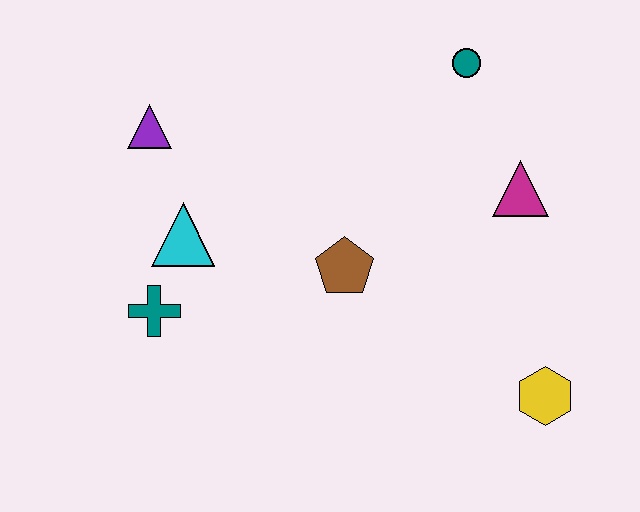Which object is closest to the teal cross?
The cyan triangle is closest to the teal cross.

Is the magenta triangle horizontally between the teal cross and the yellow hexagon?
Yes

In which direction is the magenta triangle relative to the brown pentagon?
The magenta triangle is to the right of the brown pentagon.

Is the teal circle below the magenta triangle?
No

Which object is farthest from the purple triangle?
The yellow hexagon is farthest from the purple triangle.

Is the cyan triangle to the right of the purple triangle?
Yes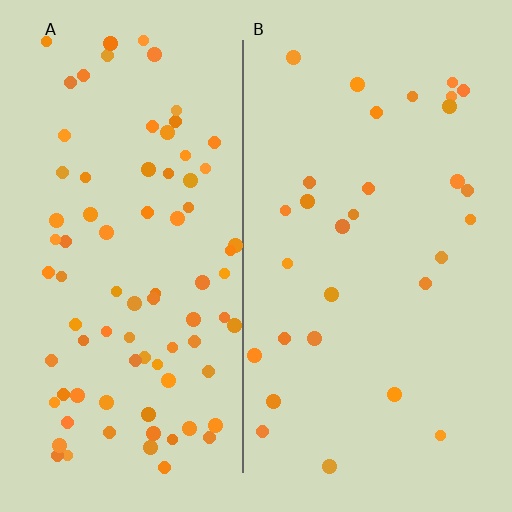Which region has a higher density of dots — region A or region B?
A (the left).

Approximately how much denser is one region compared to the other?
Approximately 2.7× — region A over region B.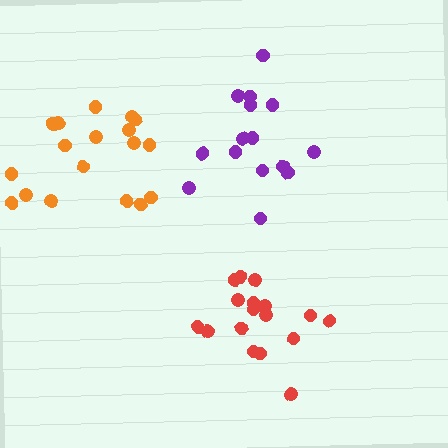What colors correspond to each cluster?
The clusters are colored: purple, red, orange.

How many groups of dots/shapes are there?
There are 3 groups.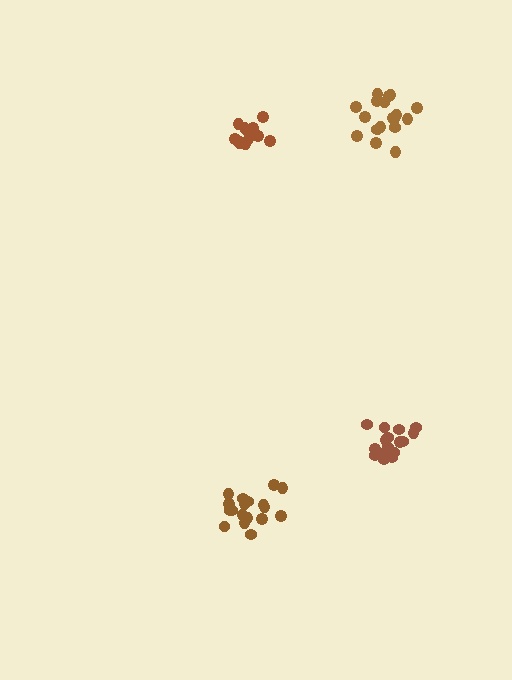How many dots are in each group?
Group 1: 13 dots, Group 2: 18 dots, Group 3: 17 dots, Group 4: 19 dots (67 total).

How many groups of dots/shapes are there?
There are 4 groups.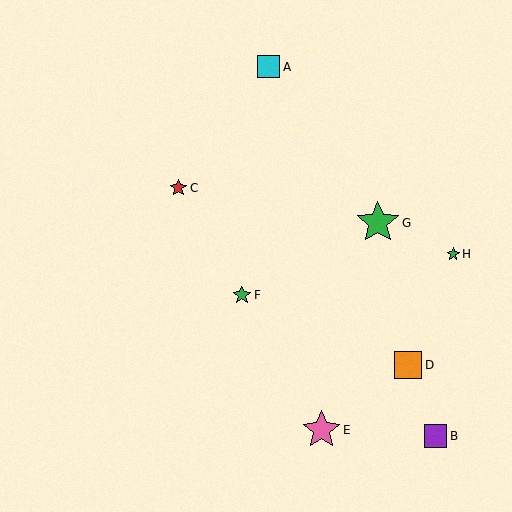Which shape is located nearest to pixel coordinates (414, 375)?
The orange square (labeled D) at (408, 365) is nearest to that location.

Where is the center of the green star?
The center of the green star is at (378, 223).